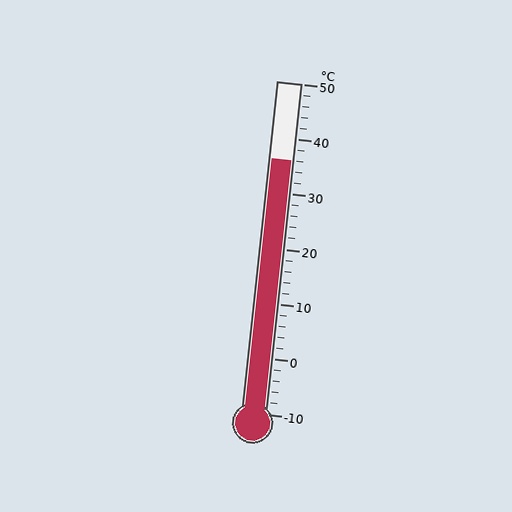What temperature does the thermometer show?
The thermometer shows approximately 36°C.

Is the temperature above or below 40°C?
The temperature is below 40°C.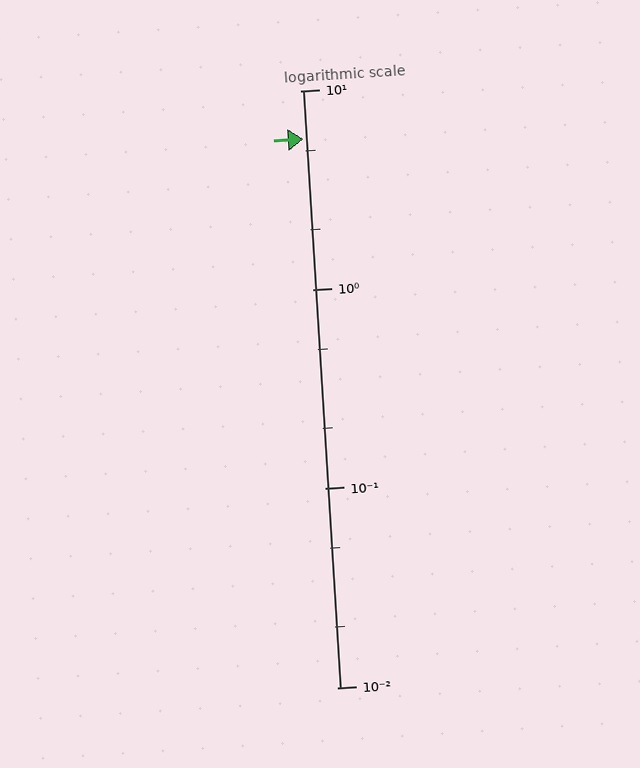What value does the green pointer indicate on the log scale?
The pointer indicates approximately 5.7.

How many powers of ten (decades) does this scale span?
The scale spans 3 decades, from 0.01 to 10.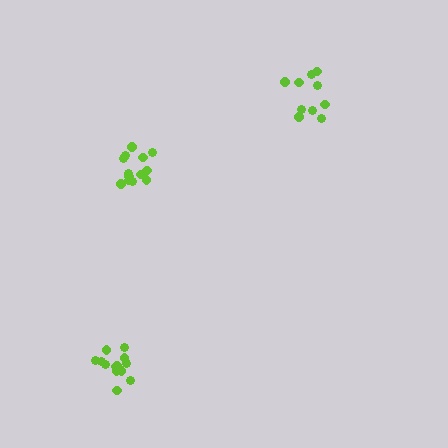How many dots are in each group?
Group 1: 13 dots, Group 2: 10 dots, Group 3: 14 dots (37 total).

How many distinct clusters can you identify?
There are 3 distinct clusters.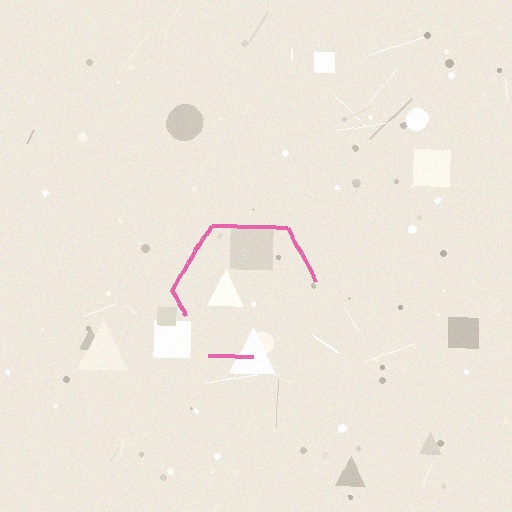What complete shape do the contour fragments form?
The contour fragments form a hexagon.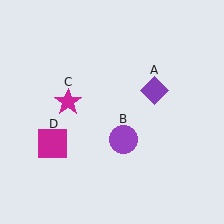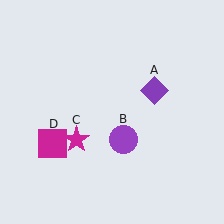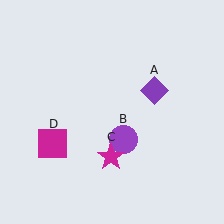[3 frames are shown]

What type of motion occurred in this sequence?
The magenta star (object C) rotated counterclockwise around the center of the scene.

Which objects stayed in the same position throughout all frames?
Purple diamond (object A) and purple circle (object B) and magenta square (object D) remained stationary.